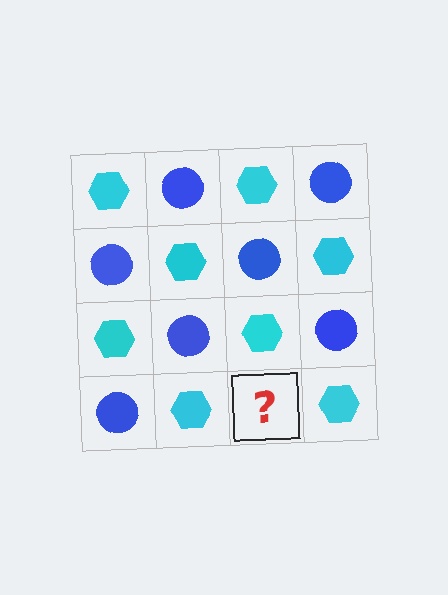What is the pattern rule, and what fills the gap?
The rule is that it alternates cyan hexagon and blue circle in a checkerboard pattern. The gap should be filled with a blue circle.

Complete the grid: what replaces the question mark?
The question mark should be replaced with a blue circle.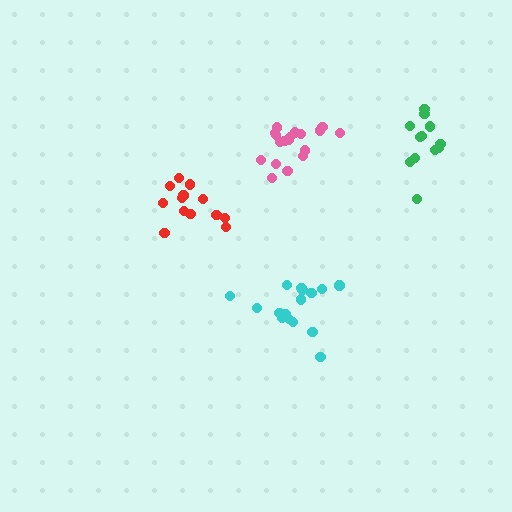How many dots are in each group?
Group 1: 13 dots, Group 2: 16 dots, Group 3: 18 dots, Group 4: 12 dots (59 total).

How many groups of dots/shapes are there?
There are 4 groups.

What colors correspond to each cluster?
The clusters are colored: red, cyan, pink, green.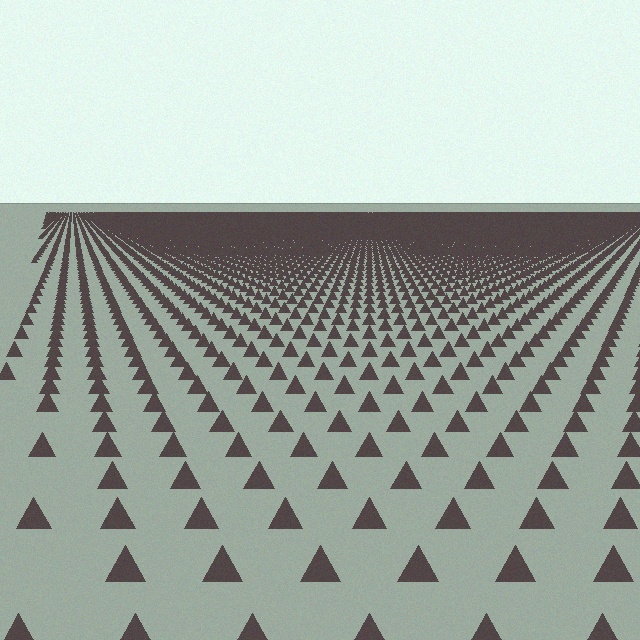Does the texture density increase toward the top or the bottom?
Density increases toward the top.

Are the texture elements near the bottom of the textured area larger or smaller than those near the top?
Larger. Near the bottom, elements are closer to the viewer and appear at a bigger on-screen size.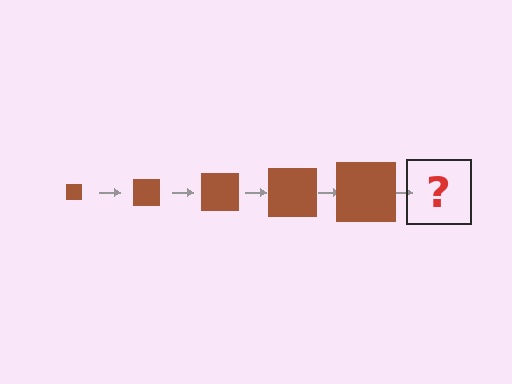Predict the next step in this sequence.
The next step is a brown square, larger than the previous one.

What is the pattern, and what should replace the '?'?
The pattern is that the square gets progressively larger each step. The '?' should be a brown square, larger than the previous one.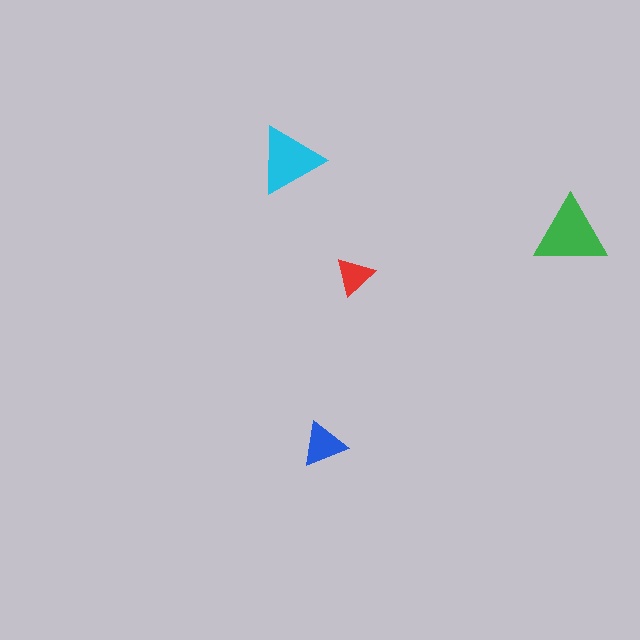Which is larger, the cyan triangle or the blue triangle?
The cyan one.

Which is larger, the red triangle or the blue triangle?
The blue one.